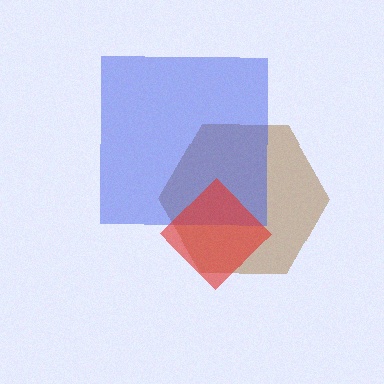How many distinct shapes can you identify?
There are 3 distinct shapes: a brown hexagon, a blue square, a red diamond.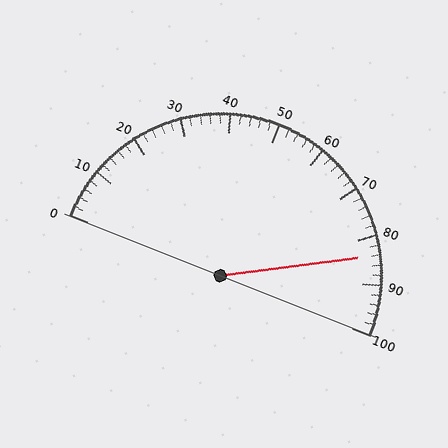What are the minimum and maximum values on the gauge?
The gauge ranges from 0 to 100.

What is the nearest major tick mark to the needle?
The nearest major tick mark is 80.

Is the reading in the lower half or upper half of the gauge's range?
The reading is in the upper half of the range (0 to 100).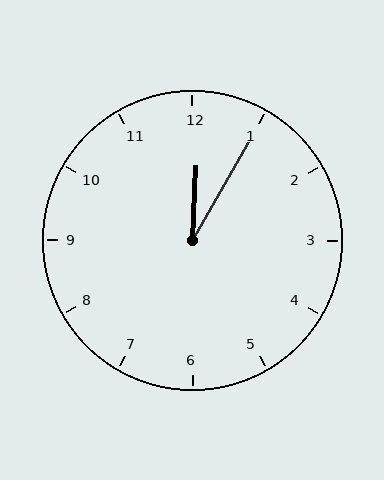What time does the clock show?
12:05.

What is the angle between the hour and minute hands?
Approximately 28 degrees.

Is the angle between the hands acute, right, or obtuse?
It is acute.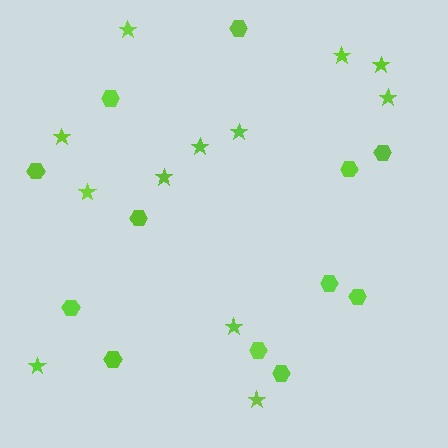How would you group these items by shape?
There are 2 groups: one group of stars (12) and one group of hexagons (12).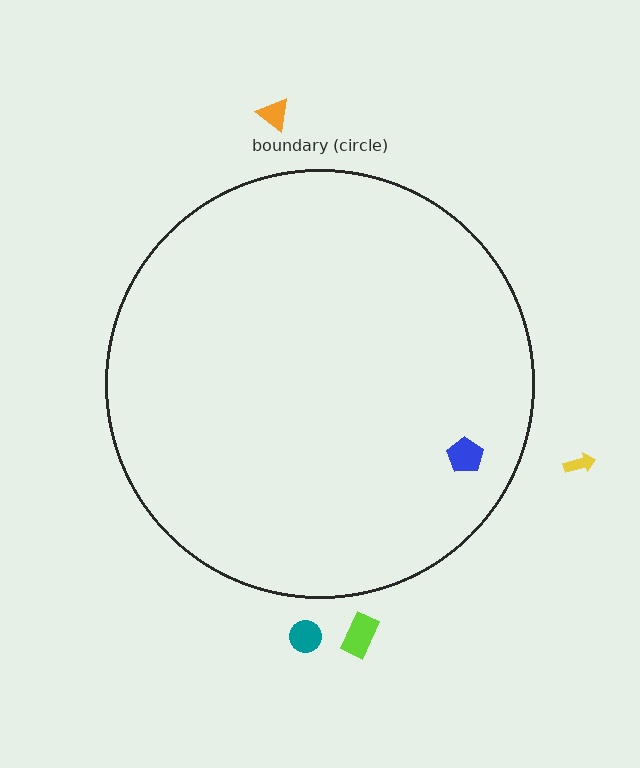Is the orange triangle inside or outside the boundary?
Outside.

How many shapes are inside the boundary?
1 inside, 4 outside.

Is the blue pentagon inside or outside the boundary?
Inside.